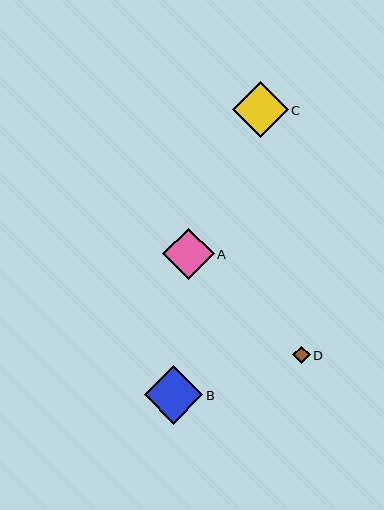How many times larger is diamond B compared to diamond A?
Diamond B is approximately 1.1 times the size of diamond A.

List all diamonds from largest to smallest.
From largest to smallest: B, C, A, D.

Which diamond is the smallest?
Diamond D is the smallest with a size of approximately 17 pixels.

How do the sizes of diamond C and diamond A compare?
Diamond C and diamond A are approximately the same size.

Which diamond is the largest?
Diamond B is the largest with a size of approximately 58 pixels.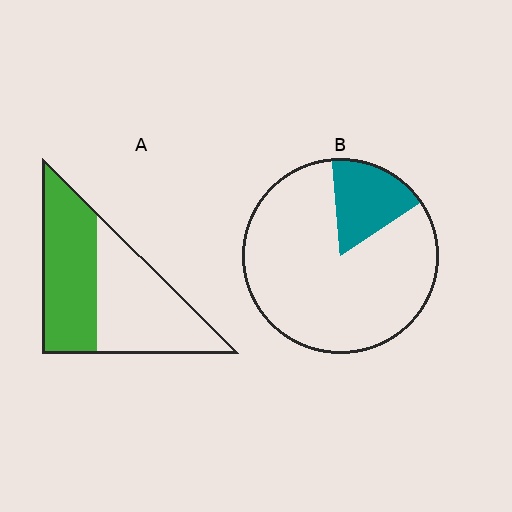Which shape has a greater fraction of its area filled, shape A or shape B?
Shape A.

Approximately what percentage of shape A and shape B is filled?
A is approximately 50% and B is approximately 15%.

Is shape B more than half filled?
No.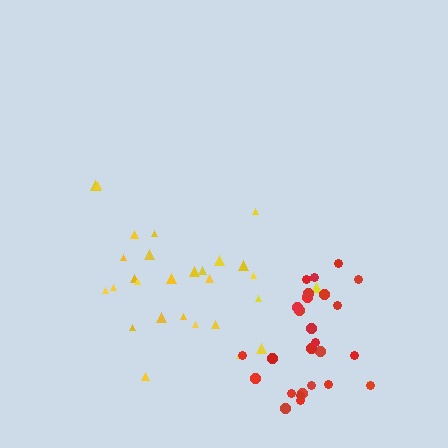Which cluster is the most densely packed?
Red.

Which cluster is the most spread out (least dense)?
Yellow.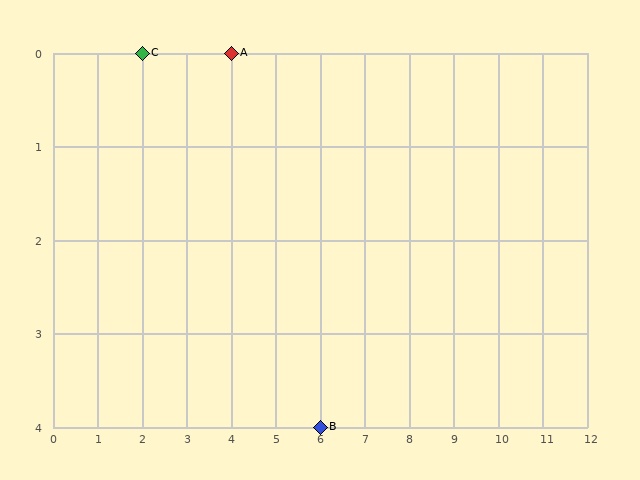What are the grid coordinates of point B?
Point B is at grid coordinates (6, 4).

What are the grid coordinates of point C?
Point C is at grid coordinates (2, 0).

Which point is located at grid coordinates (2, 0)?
Point C is at (2, 0).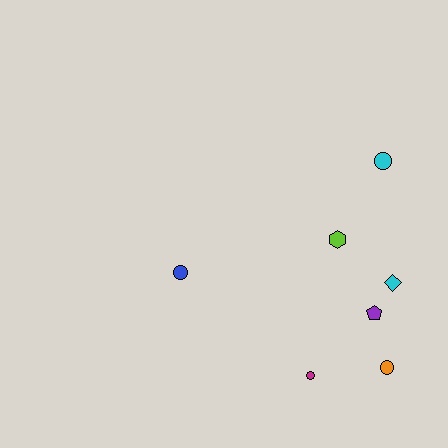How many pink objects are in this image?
There are no pink objects.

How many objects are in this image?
There are 7 objects.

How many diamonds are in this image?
There is 1 diamond.